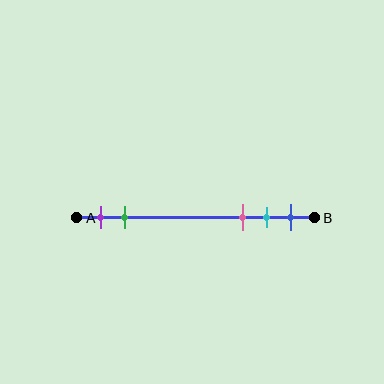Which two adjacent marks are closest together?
The cyan and blue marks are the closest adjacent pair.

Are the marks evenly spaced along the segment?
No, the marks are not evenly spaced.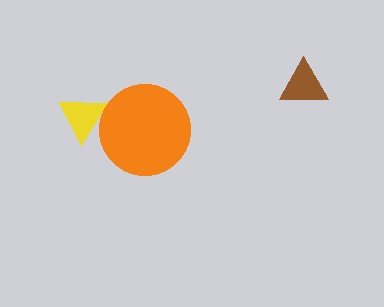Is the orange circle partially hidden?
No, no other shape covers it.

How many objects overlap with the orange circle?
1 object overlaps with the orange circle.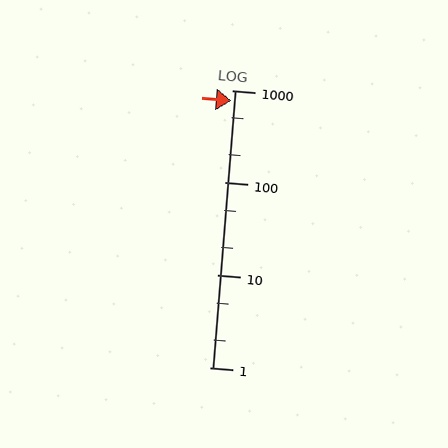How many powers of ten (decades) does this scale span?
The scale spans 3 decades, from 1 to 1000.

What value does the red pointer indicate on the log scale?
The pointer indicates approximately 770.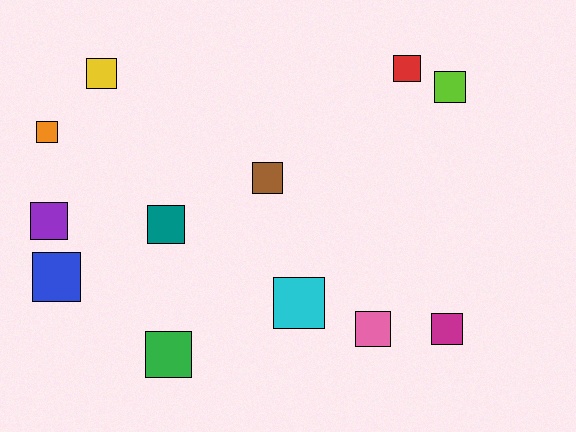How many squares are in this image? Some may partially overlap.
There are 12 squares.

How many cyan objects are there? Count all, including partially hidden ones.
There is 1 cyan object.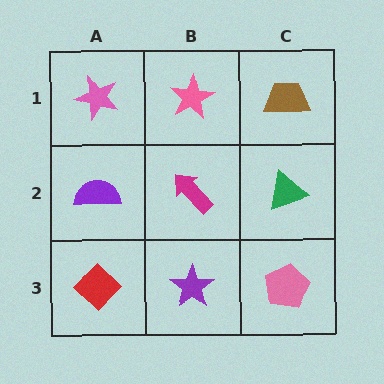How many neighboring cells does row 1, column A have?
2.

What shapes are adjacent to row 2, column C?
A brown trapezoid (row 1, column C), a pink pentagon (row 3, column C), a magenta arrow (row 2, column B).